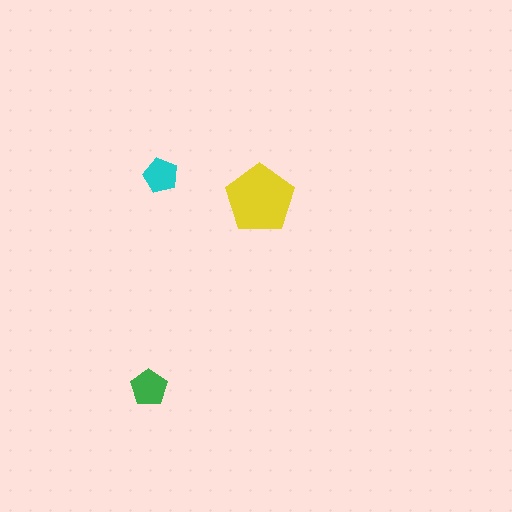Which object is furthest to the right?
The yellow pentagon is rightmost.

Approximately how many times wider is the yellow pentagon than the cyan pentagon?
About 2 times wider.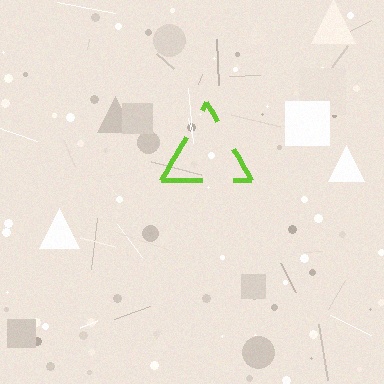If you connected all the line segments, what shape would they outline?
They would outline a triangle.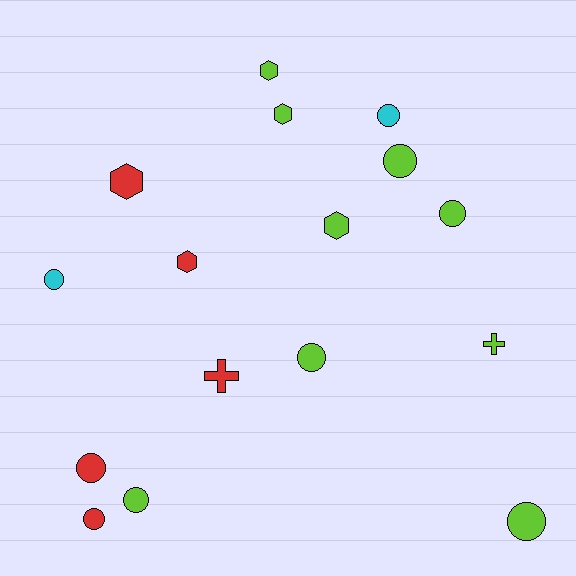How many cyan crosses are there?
There are no cyan crosses.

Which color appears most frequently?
Lime, with 9 objects.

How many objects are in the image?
There are 16 objects.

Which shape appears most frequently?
Circle, with 9 objects.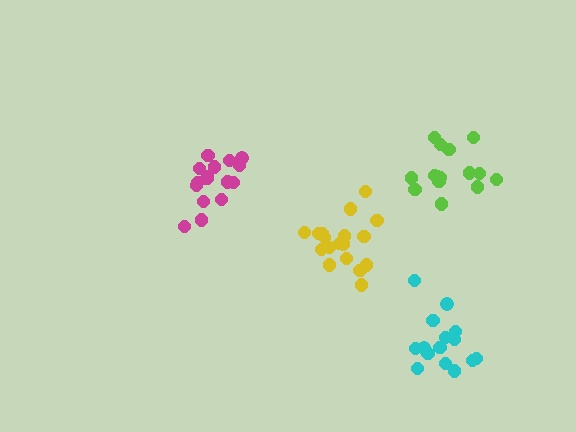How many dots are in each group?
Group 1: 15 dots, Group 2: 15 dots, Group 3: 18 dots, Group 4: 16 dots (64 total).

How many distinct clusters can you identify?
There are 4 distinct clusters.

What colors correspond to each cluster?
The clusters are colored: cyan, lime, yellow, magenta.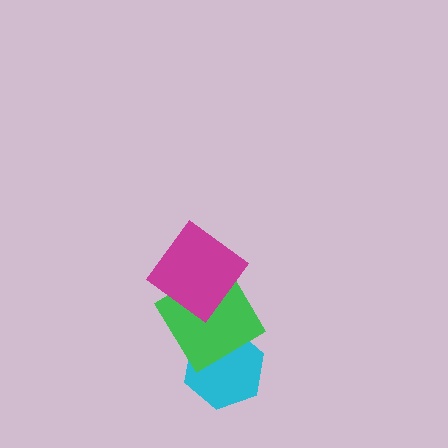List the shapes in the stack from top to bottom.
From top to bottom: the magenta diamond, the green diamond, the cyan hexagon.